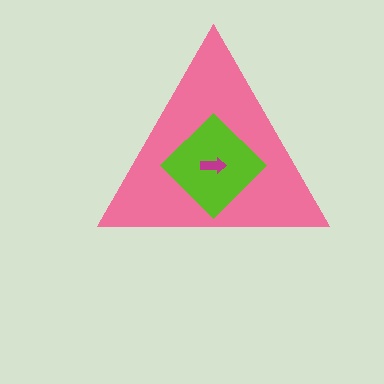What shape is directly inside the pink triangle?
The lime diamond.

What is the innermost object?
The magenta arrow.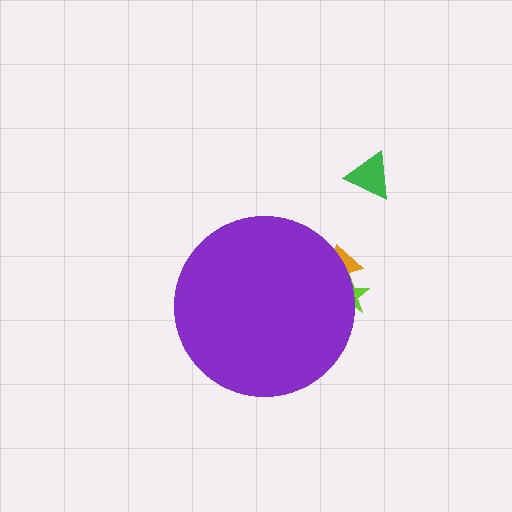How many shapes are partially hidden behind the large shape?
2 shapes are partially hidden.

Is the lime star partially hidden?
Yes, the lime star is partially hidden behind the purple circle.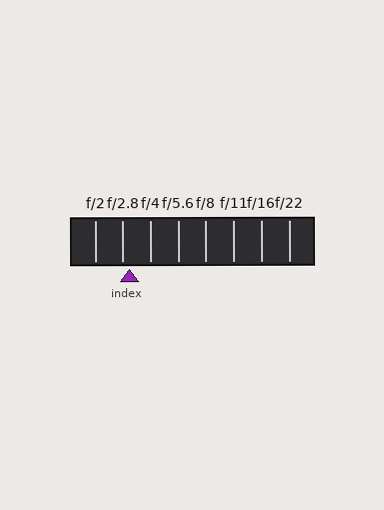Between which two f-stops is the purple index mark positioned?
The index mark is between f/2.8 and f/4.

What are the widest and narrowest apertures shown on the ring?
The widest aperture shown is f/2 and the narrowest is f/22.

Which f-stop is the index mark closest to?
The index mark is closest to f/2.8.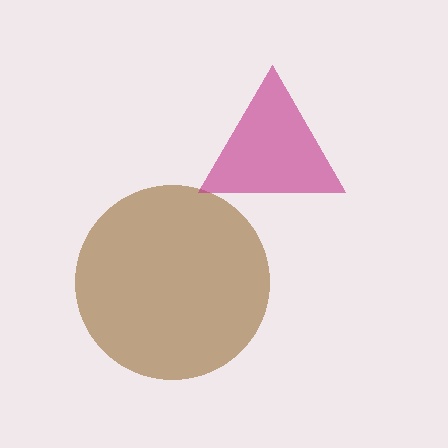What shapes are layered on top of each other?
The layered shapes are: a brown circle, a magenta triangle.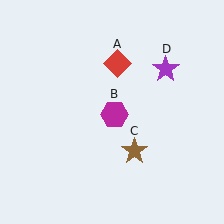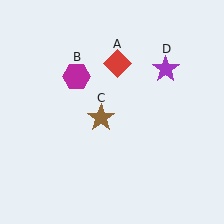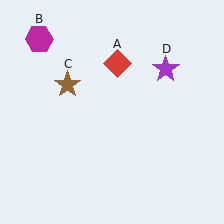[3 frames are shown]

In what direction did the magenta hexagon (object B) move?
The magenta hexagon (object B) moved up and to the left.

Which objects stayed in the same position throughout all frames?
Red diamond (object A) and purple star (object D) remained stationary.